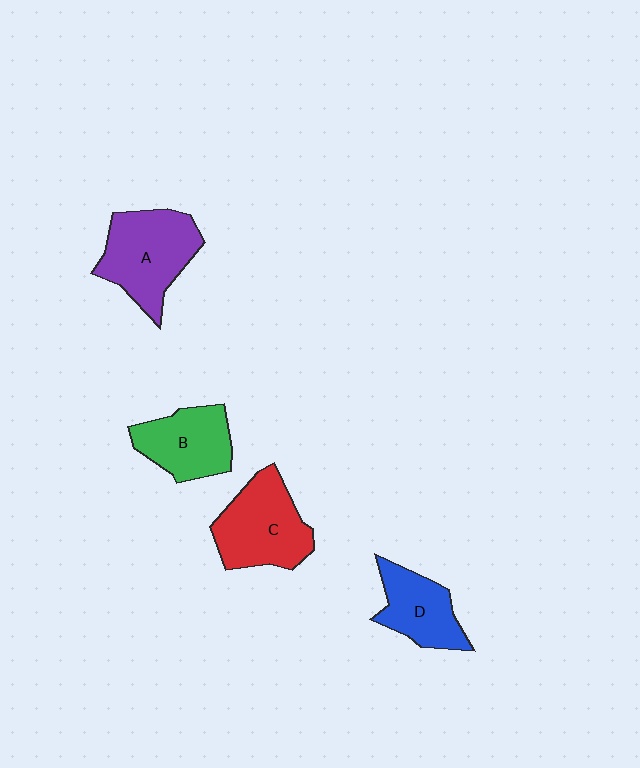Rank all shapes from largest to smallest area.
From largest to smallest: A (purple), C (red), B (green), D (blue).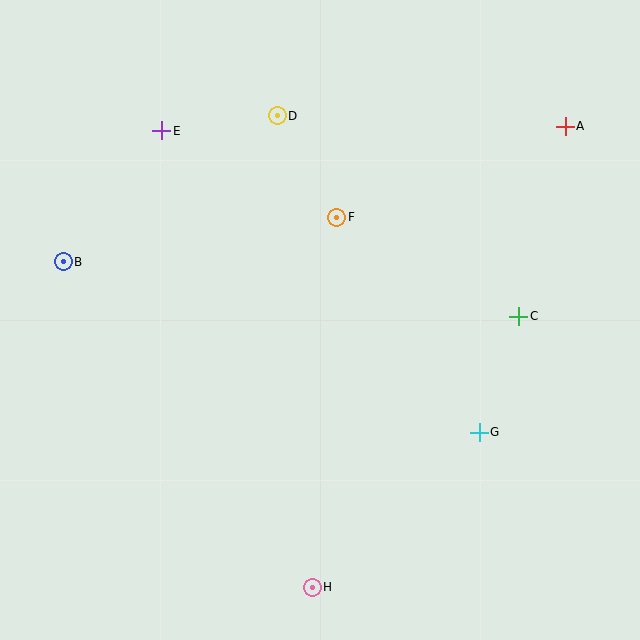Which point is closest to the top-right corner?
Point A is closest to the top-right corner.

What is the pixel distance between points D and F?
The distance between D and F is 118 pixels.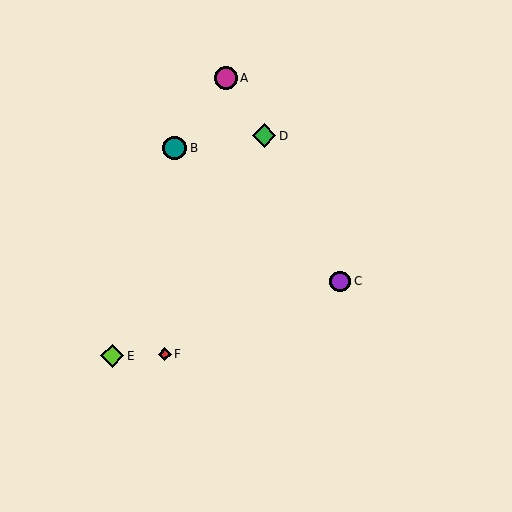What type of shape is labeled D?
Shape D is a green diamond.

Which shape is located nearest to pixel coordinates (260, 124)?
The green diamond (labeled D) at (264, 136) is nearest to that location.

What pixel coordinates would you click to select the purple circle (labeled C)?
Click at (340, 281) to select the purple circle C.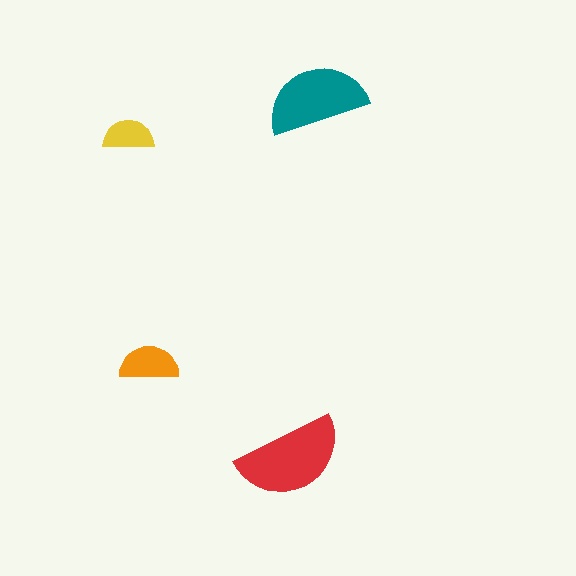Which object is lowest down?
The red semicircle is bottommost.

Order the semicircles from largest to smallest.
the red one, the teal one, the orange one, the yellow one.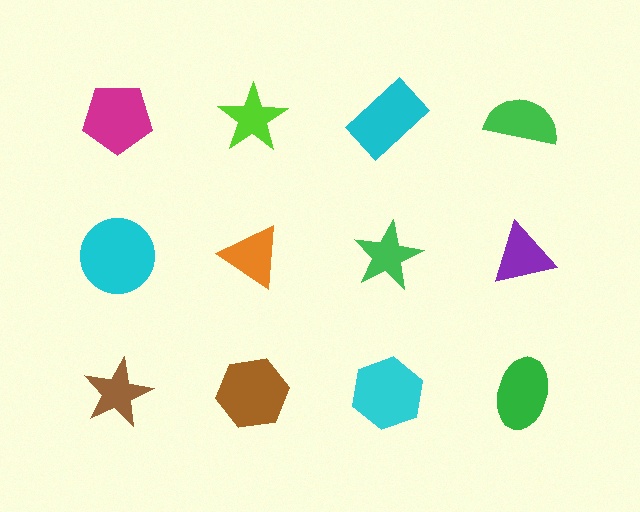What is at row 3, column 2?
A brown hexagon.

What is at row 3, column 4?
A green ellipse.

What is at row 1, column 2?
A lime star.